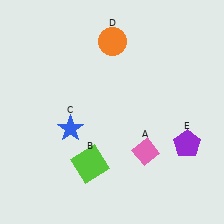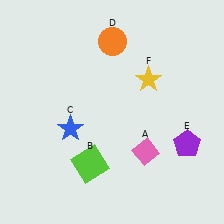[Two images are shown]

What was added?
A yellow star (F) was added in Image 2.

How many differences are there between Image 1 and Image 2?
There is 1 difference between the two images.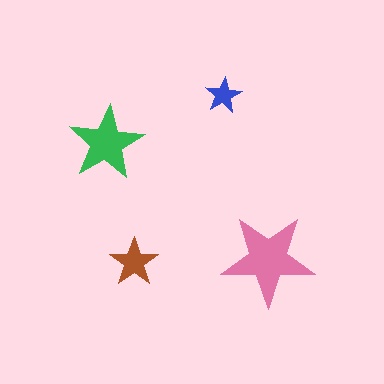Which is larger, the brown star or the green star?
The green one.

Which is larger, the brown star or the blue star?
The brown one.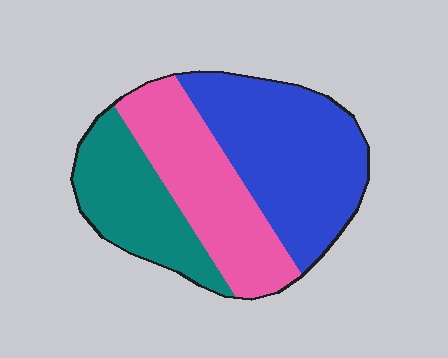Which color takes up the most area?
Blue, at roughly 40%.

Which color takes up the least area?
Teal, at roughly 25%.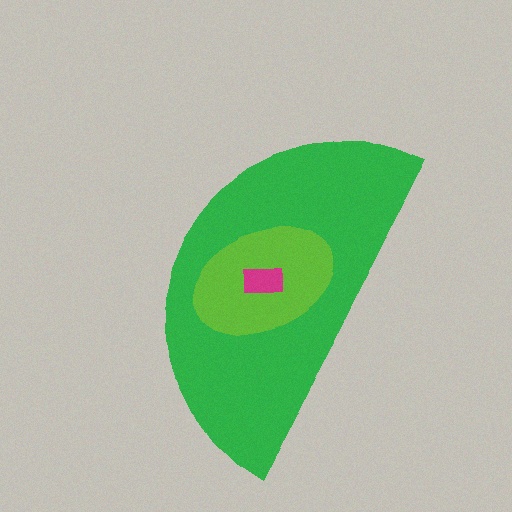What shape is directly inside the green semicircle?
The lime ellipse.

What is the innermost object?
The magenta rectangle.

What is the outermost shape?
The green semicircle.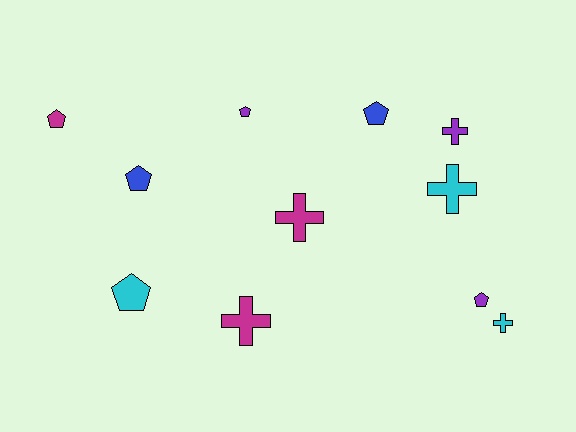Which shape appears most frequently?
Pentagon, with 6 objects.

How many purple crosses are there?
There is 1 purple cross.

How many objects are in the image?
There are 11 objects.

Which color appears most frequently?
Magenta, with 3 objects.